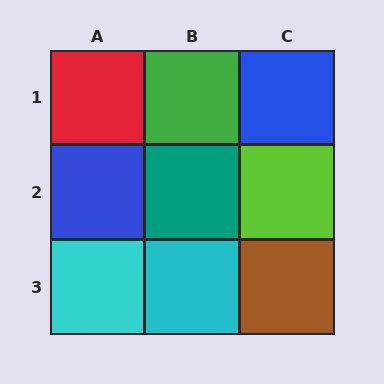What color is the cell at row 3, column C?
Brown.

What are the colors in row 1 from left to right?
Red, green, blue.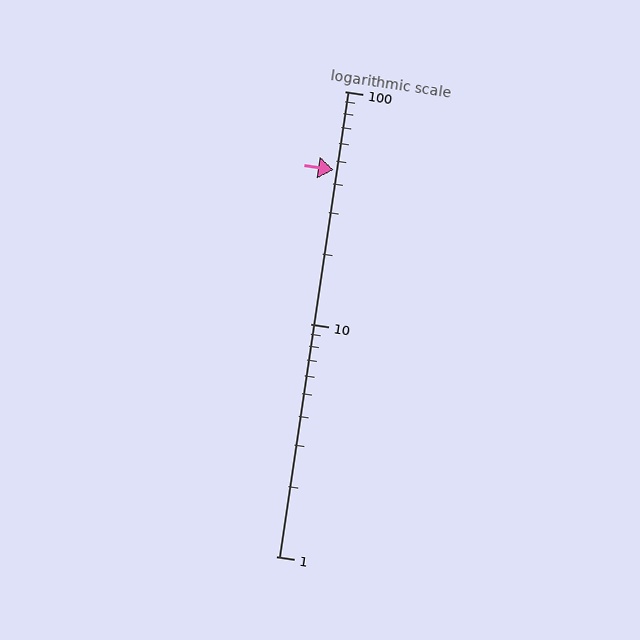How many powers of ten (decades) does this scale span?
The scale spans 2 decades, from 1 to 100.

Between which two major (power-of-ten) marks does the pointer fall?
The pointer is between 10 and 100.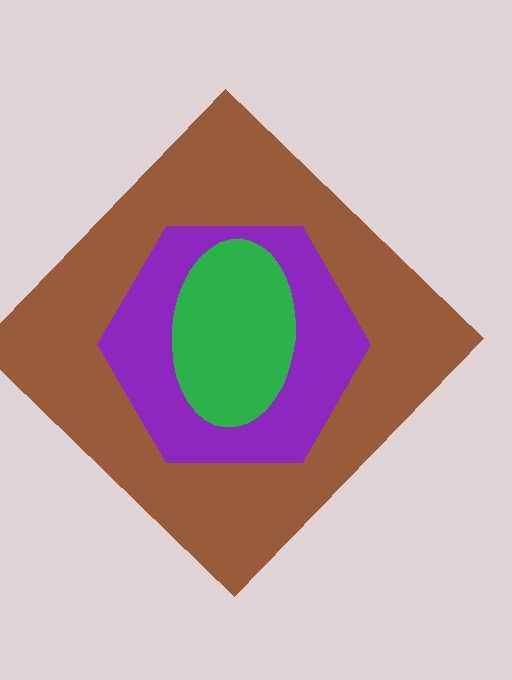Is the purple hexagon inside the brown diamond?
Yes.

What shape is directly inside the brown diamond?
The purple hexagon.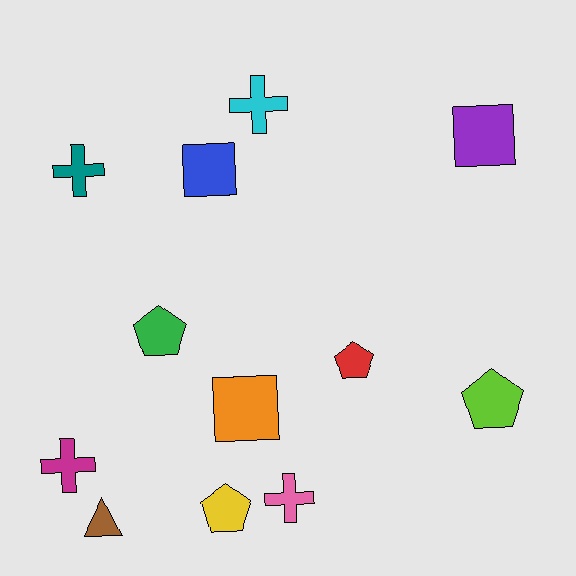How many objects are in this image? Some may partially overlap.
There are 12 objects.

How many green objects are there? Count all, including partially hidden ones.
There is 1 green object.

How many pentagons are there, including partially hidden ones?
There are 4 pentagons.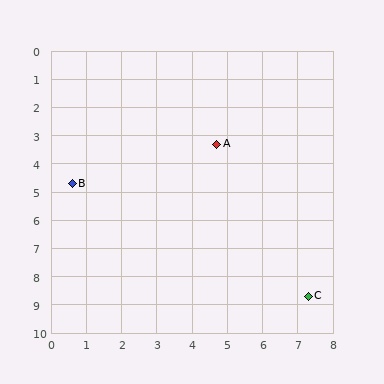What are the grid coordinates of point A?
Point A is at approximately (4.7, 3.3).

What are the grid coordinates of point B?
Point B is at approximately (0.6, 4.7).